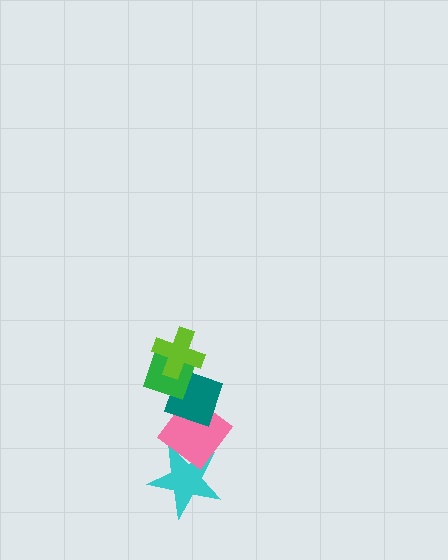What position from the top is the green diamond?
The green diamond is 2nd from the top.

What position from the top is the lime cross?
The lime cross is 1st from the top.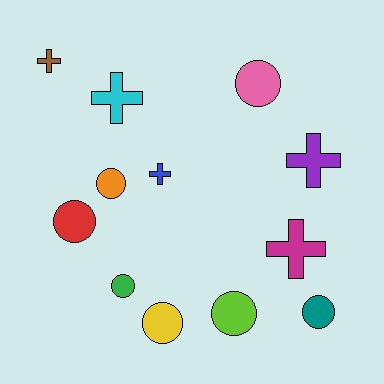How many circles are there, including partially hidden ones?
There are 7 circles.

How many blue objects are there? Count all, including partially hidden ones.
There is 1 blue object.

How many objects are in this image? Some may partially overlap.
There are 12 objects.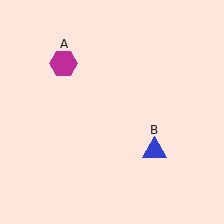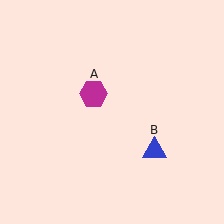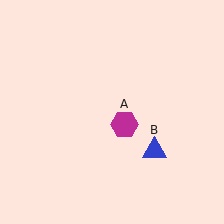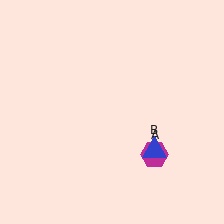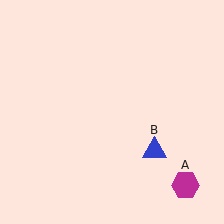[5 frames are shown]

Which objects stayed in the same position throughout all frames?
Blue triangle (object B) remained stationary.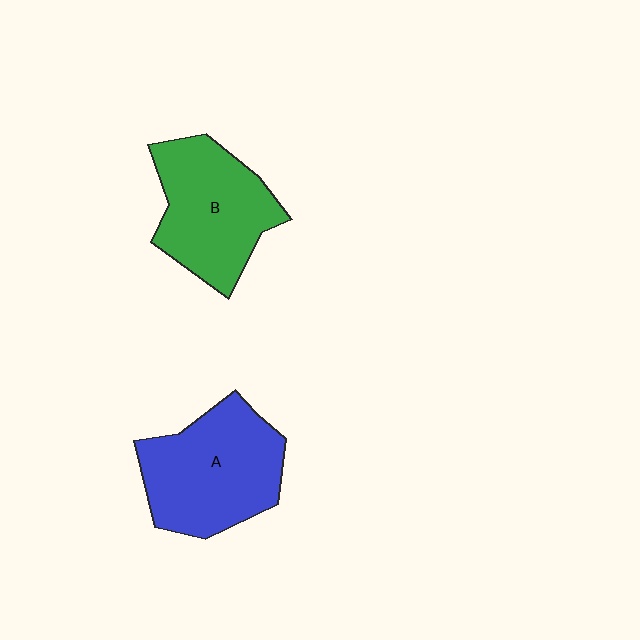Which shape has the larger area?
Shape A (blue).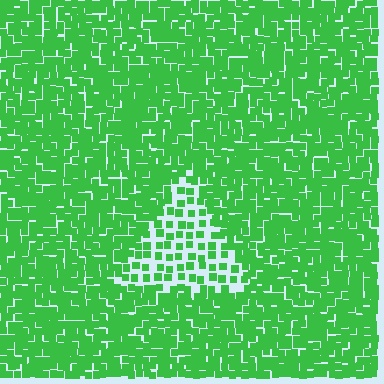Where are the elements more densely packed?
The elements are more densely packed outside the triangle boundary.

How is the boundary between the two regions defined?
The boundary is defined by a change in element density (approximately 2.3x ratio). All elements are the same color, size, and shape.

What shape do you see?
I see a triangle.